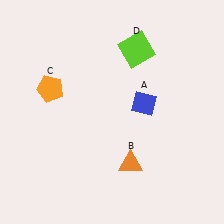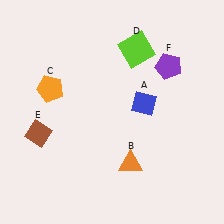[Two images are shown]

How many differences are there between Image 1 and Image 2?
There are 2 differences between the two images.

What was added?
A brown diamond (E), a purple pentagon (F) were added in Image 2.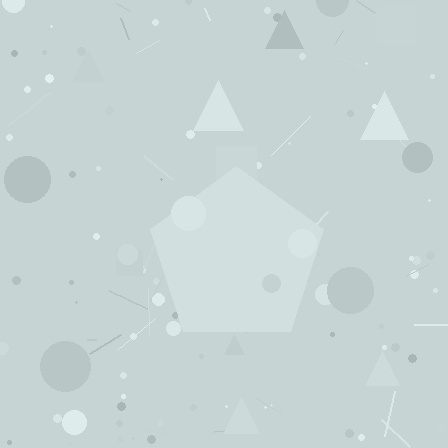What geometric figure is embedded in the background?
A pentagon is embedded in the background.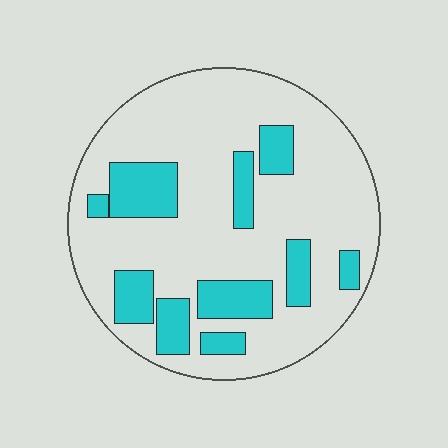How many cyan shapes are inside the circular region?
10.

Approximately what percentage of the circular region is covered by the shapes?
Approximately 25%.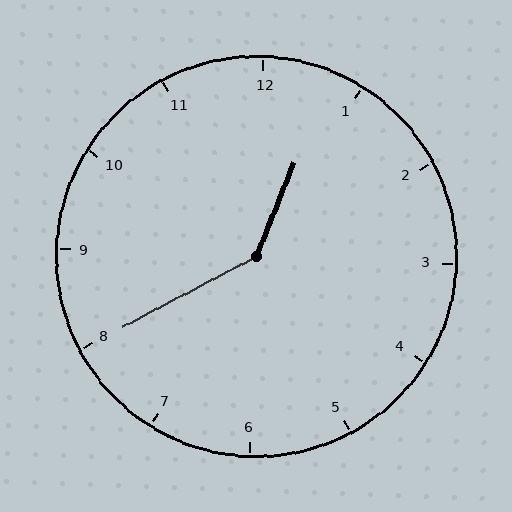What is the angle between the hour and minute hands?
Approximately 140 degrees.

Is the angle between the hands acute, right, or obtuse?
It is obtuse.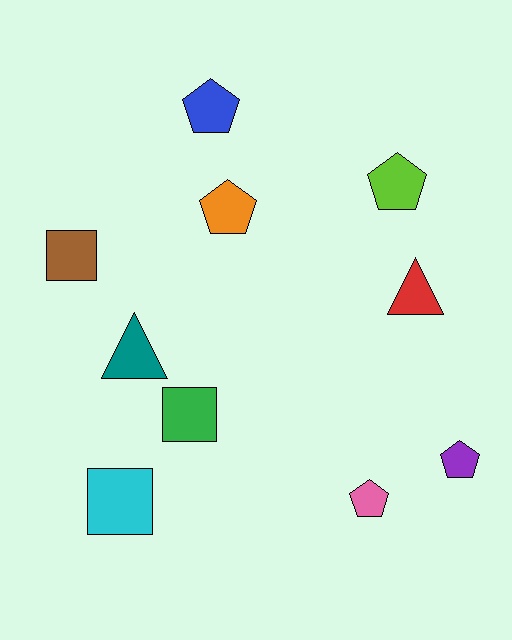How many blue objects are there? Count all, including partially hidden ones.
There is 1 blue object.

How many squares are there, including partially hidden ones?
There are 3 squares.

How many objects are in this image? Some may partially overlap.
There are 10 objects.